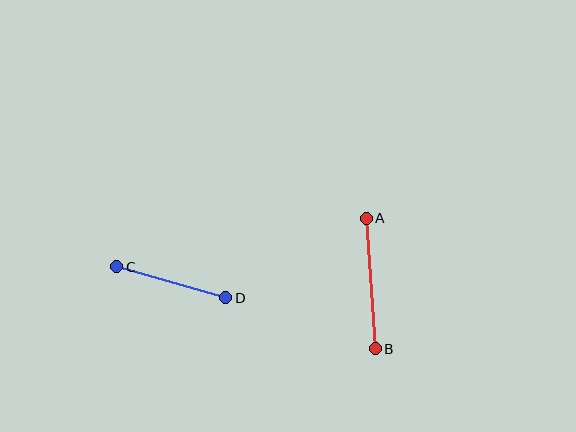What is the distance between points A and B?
The distance is approximately 131 pixels.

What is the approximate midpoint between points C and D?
The midpoint is at approximately (171, 282) pixels.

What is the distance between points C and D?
The distance is approximately 113 pixels.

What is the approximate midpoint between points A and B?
The midpoint is at approximately (371, 284) pixels.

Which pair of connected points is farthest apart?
Points A and B are farthest apart.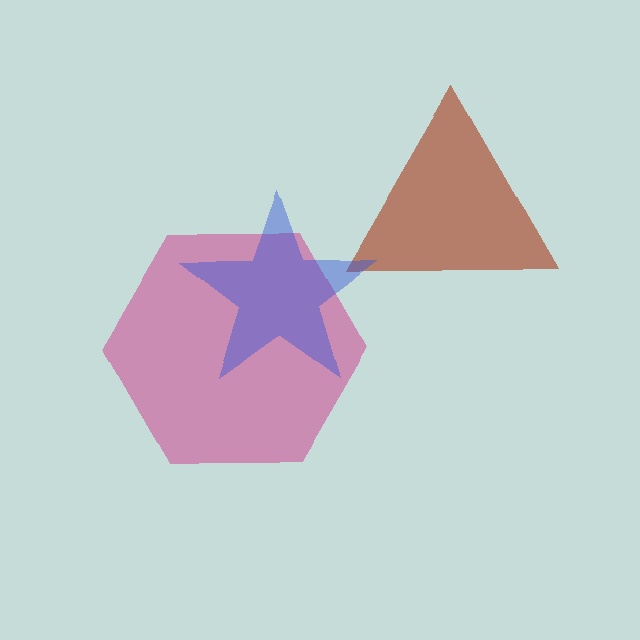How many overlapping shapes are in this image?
There are 3 overlapping shapes in the image.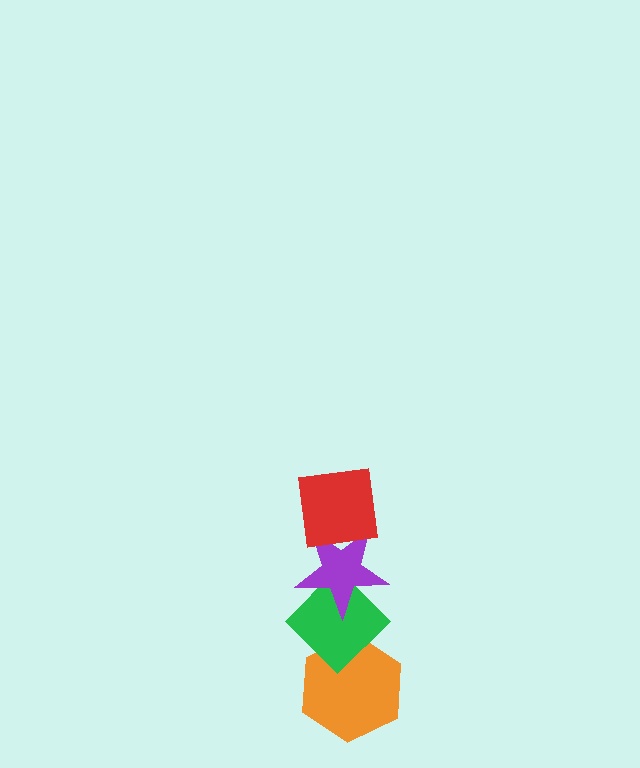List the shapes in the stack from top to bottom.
From top to bottom: the red square, the purple star, the green diamond, the orange hexagon.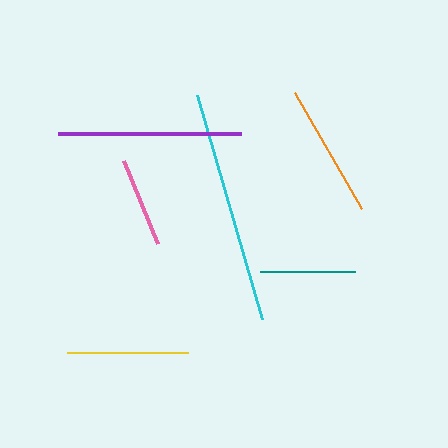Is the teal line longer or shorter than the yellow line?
The yellow line is longer than the teal line.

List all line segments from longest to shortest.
From longest to shortest: cyan, purple, orange, yellow, teal, pink.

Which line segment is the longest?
The cyan line is the longest at approximately 233 pixels.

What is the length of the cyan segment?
The cyan segment is approximately 233 pixels long.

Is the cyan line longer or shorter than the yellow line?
The cyan line is longer than the yellow line.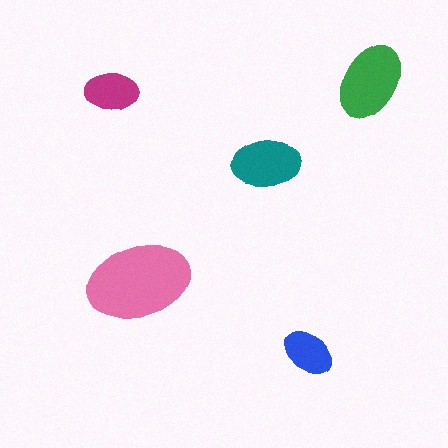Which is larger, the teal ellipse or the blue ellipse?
The teal one.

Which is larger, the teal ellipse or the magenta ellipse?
The teal one.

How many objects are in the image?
There are 5 objects in the image.